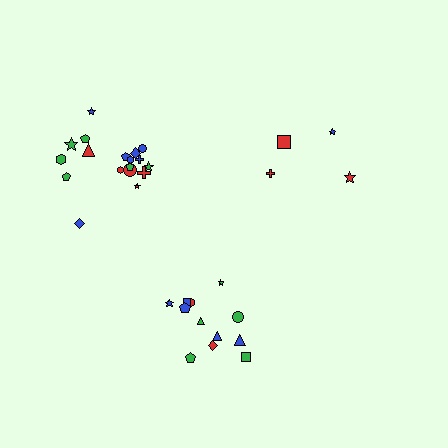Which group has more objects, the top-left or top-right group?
The top-left group.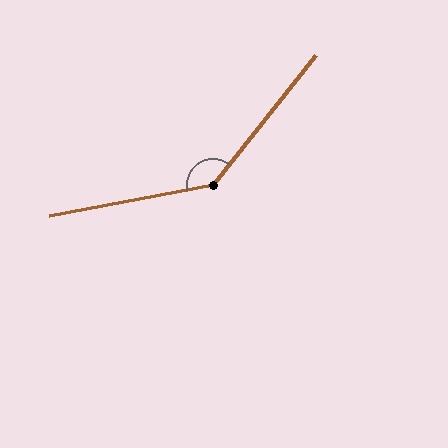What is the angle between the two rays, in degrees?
Approximately 139 degrees.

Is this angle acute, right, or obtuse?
It is obtuse.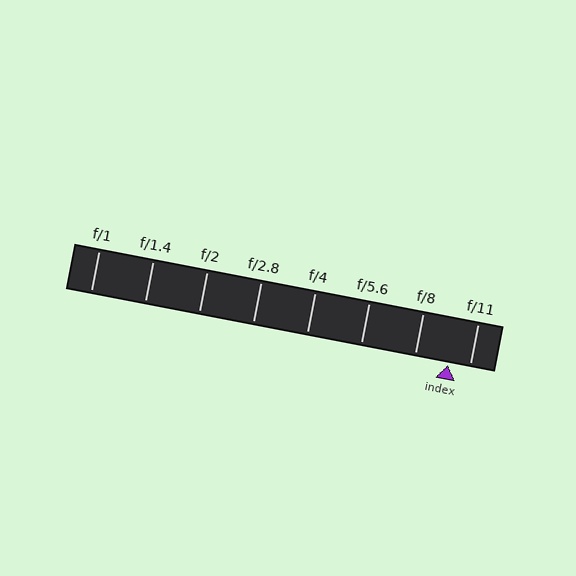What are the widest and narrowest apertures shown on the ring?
The widest aperture shown is f/1 and the narrowest is f/11.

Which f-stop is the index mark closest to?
The index mark is closest to f/11.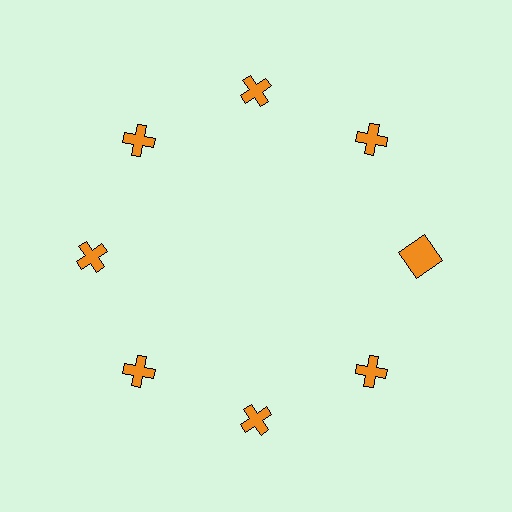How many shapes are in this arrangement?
There are 8 shapes arranged in a ring pattern.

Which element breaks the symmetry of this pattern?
The orange square at roughly the 3 o'clock position breaks the symmetry. All other shapes are orange crosses.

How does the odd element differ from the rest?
It has a different shape: square instead of cross.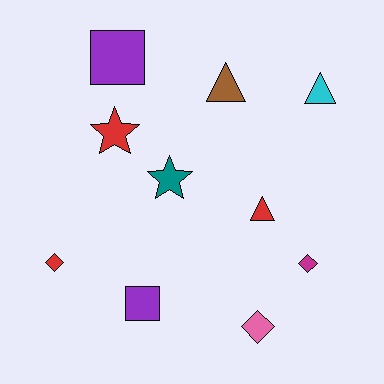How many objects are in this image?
There are 10 objects.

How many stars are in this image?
There are 2 stars.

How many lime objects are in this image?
There are no lime objects.